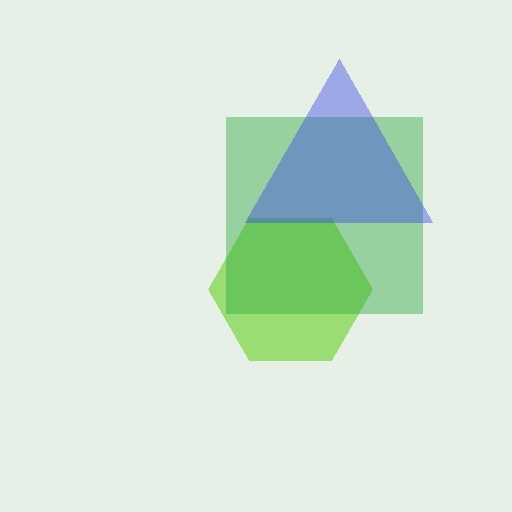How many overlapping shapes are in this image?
There are 3 overlapping shapes in the image.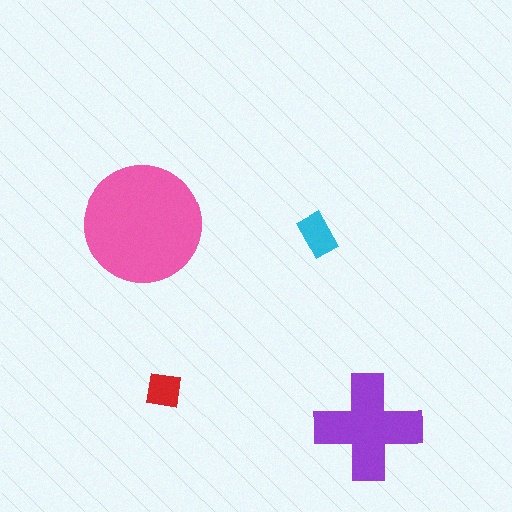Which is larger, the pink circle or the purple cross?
The pink circle.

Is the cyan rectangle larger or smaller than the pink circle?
Smaller.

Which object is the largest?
The pink circle.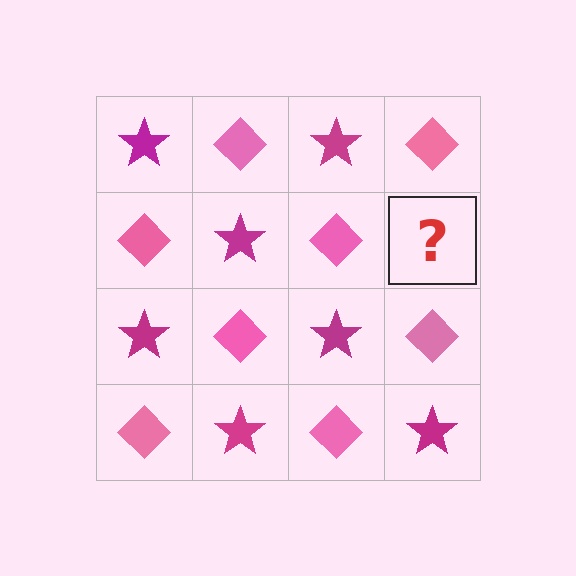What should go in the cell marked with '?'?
The missing cell should contain a magenta star.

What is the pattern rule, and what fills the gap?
The rule is that it alternates magenta star and pink diamond in a checkerboard pattern. The gap should be filled with a magenta star.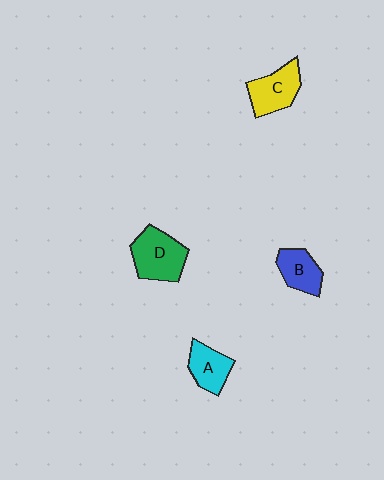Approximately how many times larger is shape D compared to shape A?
Approximately 1.5 times.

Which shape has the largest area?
Shape D (green).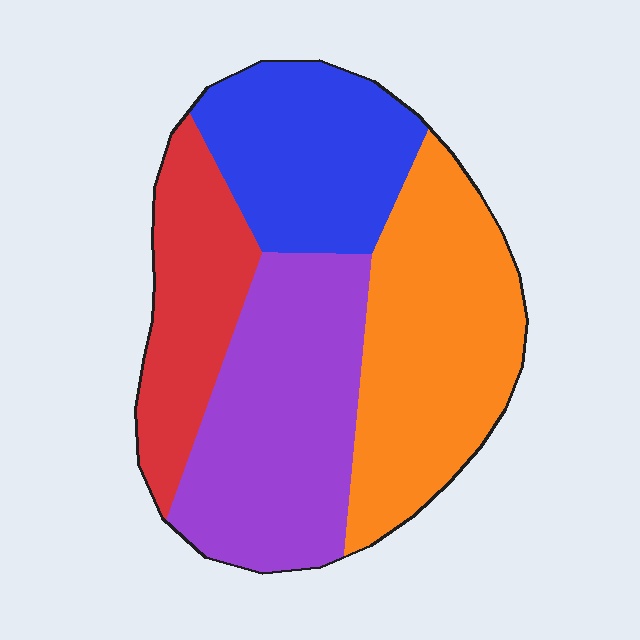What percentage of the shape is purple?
Purple takes up about one third (1/3) of the shape.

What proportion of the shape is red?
Red covers around 20% of the shape.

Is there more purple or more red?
Purple.